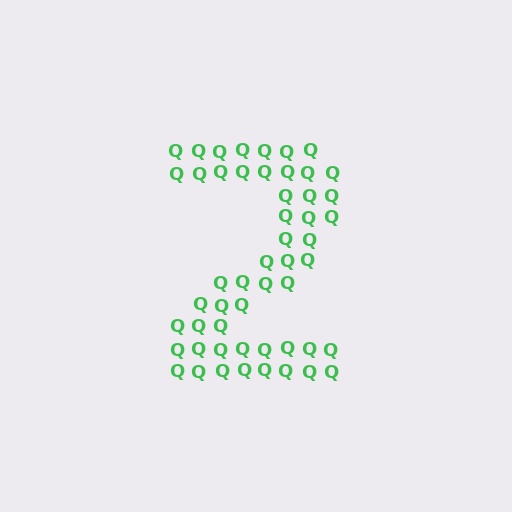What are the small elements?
The small elements are letter Q's.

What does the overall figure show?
The overall figure shows the digit 2.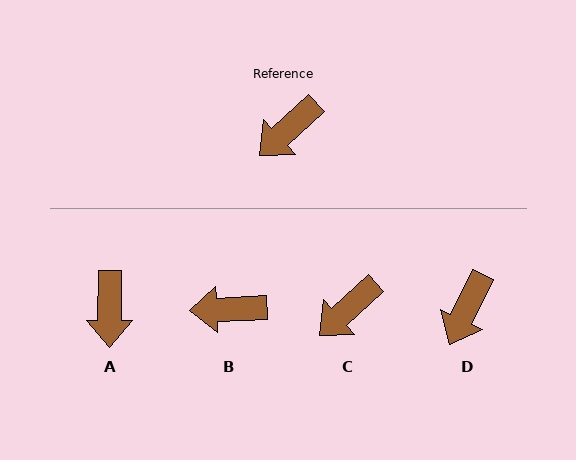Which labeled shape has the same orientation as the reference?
C.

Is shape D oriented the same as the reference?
No, it is off by about 21 degrees.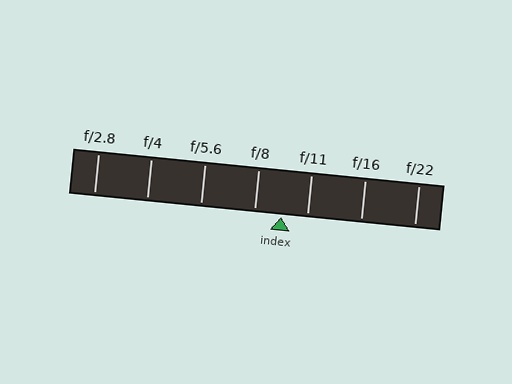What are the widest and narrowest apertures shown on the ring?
The widest aperture shown is f/2.8 and the narrowest is f/22.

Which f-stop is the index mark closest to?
The index mark is closest to f/11.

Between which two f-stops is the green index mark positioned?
The index mark is between f/8 and f/11.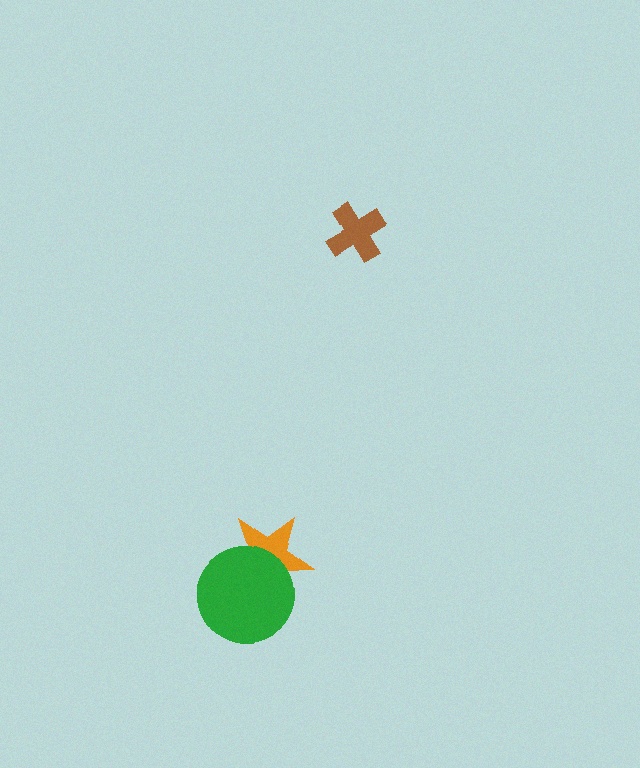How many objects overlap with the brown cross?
0 objects overlap with the brown cross.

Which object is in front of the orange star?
The green circle is in front of the orange star.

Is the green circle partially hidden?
No, no other shape covers it.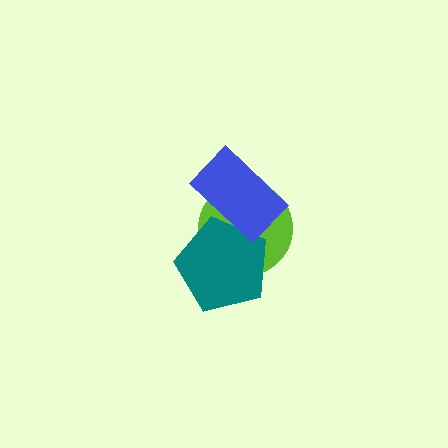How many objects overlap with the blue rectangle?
2 objects overlap with the blue rectangle.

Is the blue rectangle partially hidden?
No, no other shape covers it.